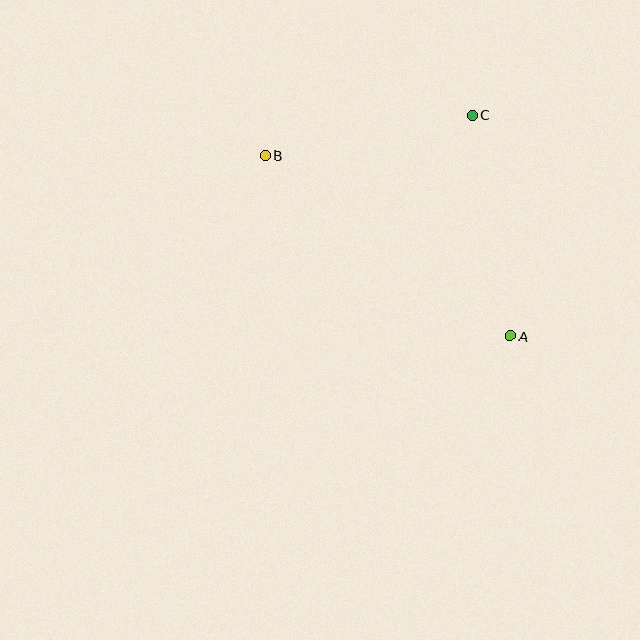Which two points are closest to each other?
Points B and C are closest to each other.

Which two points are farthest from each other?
Points A and B are farthest from each other.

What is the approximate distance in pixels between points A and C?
The distance between A and C is approximately 224 pixels.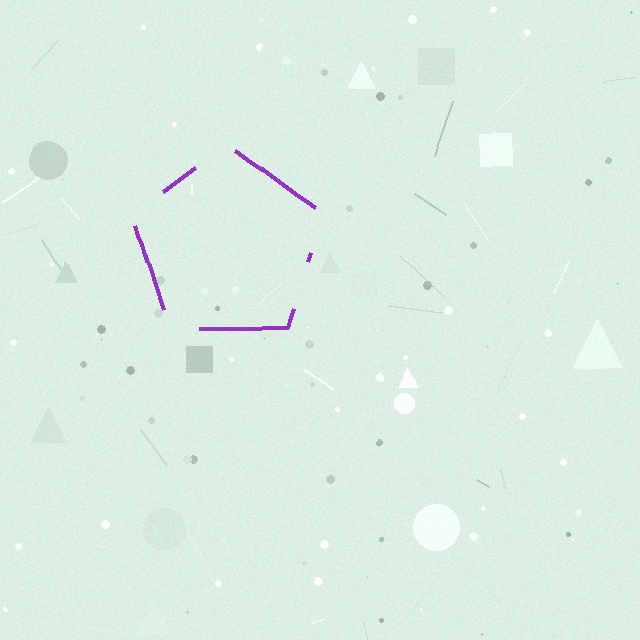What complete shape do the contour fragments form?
The contour fragments form a pentagon.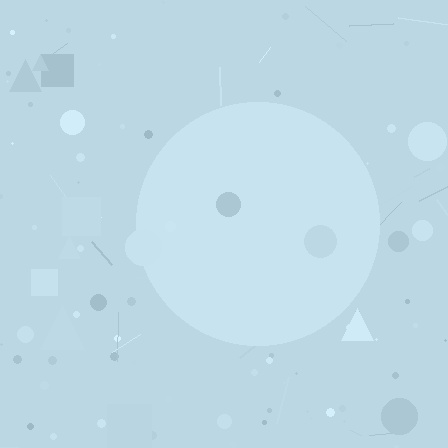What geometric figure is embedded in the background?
A circle is embedded in the background.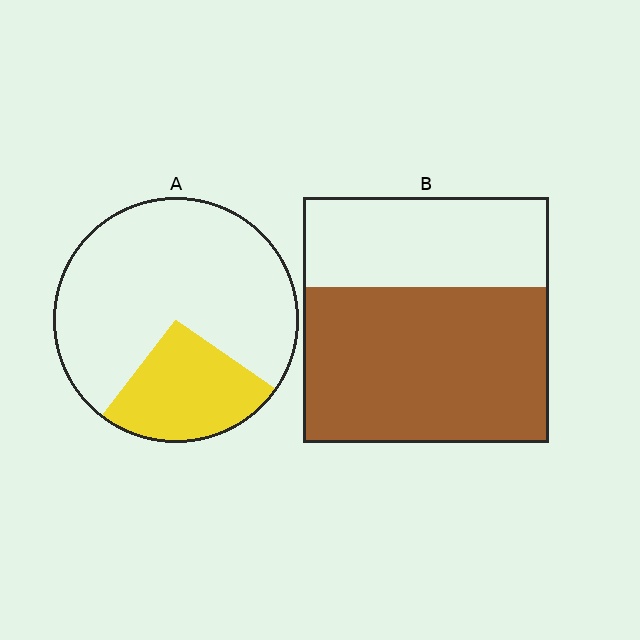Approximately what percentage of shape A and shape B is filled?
A is approximately 25% and B is approximately 65%.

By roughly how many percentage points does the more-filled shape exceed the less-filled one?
By roughly 35 percentage points (B over A).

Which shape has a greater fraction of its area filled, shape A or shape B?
Shape B.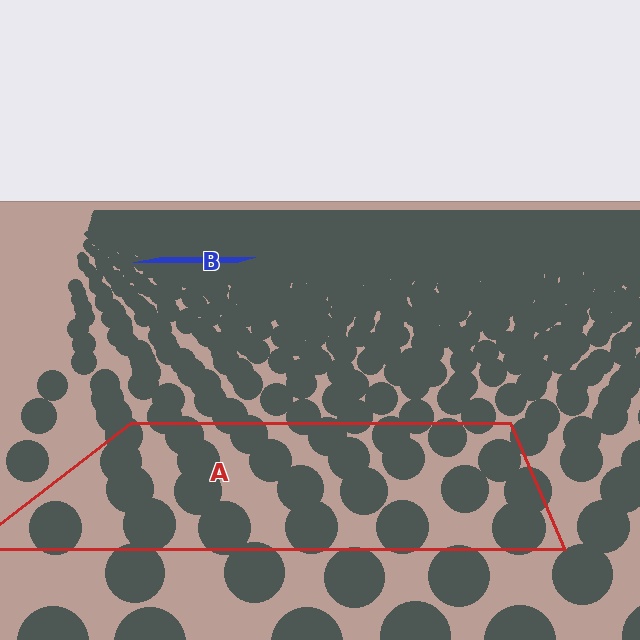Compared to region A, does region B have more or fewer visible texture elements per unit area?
Region B has more texture elements per unit area — they are packed more densely because it is farther away.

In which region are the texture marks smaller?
The texture marks are smaller in region B, because it is farther away.